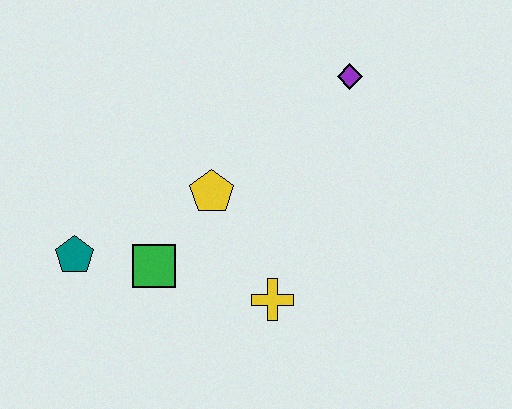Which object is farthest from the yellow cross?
The purple diamond is farthest from the yellow cross.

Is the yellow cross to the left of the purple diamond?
Yes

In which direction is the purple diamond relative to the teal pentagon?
The purple diamond is to the right of the teal pentagon.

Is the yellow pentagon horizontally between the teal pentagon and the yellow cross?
Yes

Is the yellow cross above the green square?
No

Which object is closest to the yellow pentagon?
The green square is closest to the yellow pentagon.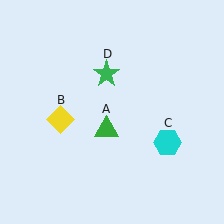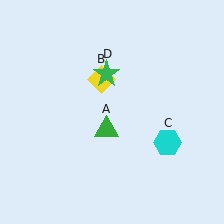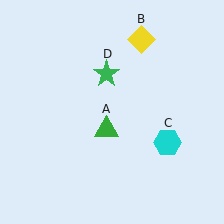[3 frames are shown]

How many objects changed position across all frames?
1 object changed position: yellow diamond (object B).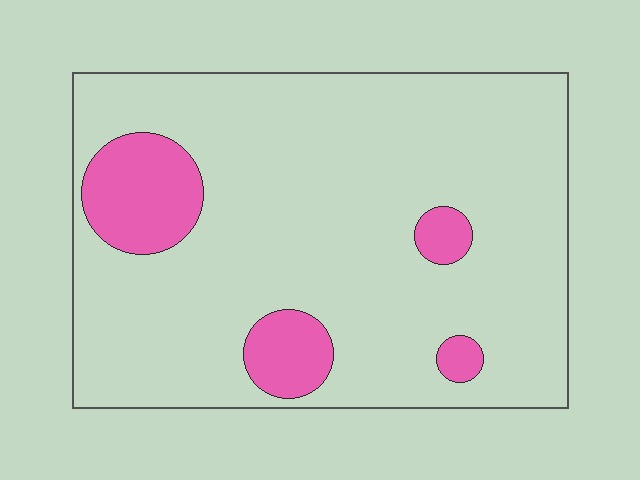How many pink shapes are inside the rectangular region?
4.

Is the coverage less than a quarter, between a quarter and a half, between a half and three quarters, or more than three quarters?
Less than a quarter.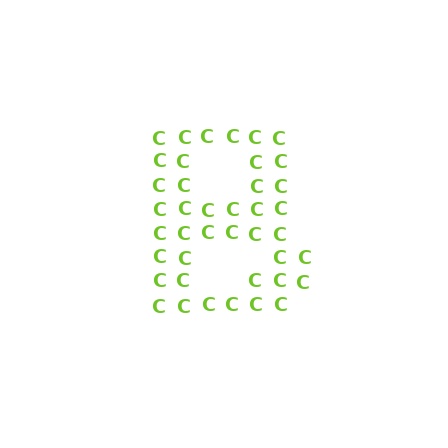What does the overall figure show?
The overall figure shows the letter B.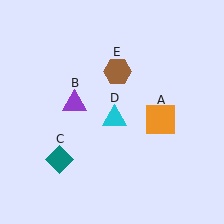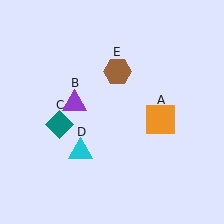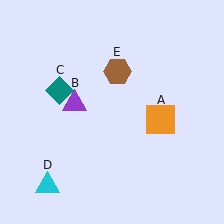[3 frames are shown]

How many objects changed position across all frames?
2 objects changed position: teal diamond (object C), cyan triangle (object D).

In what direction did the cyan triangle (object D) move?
The cyan triangle (object D) moved down and to the left.